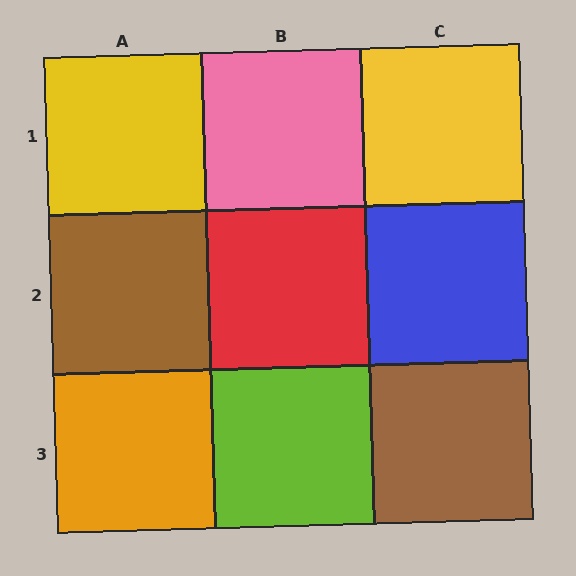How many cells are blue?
1 cell is blue.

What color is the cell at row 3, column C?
Brown.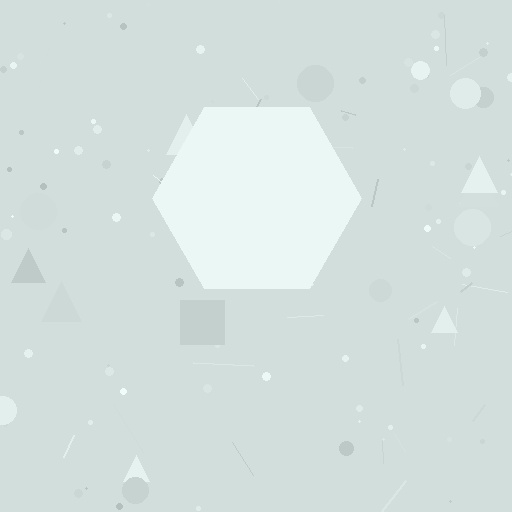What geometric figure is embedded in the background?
A hexagon is embedded in the background.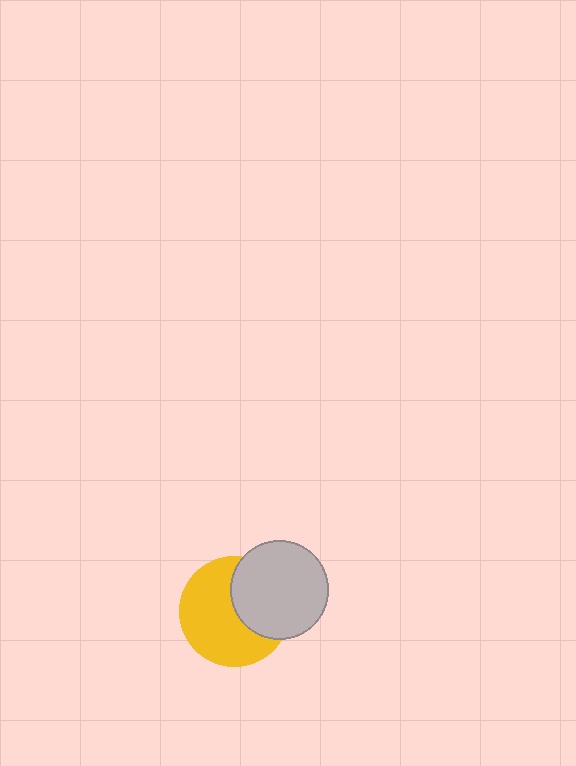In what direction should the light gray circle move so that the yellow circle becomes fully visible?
The light gray circle should move right. That is the shortest direction to clear the overlap and leave the yellow circle fully visible.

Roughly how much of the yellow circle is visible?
About half of it is visible (roughly 62%).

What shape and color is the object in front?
The object in front is a light gray circle.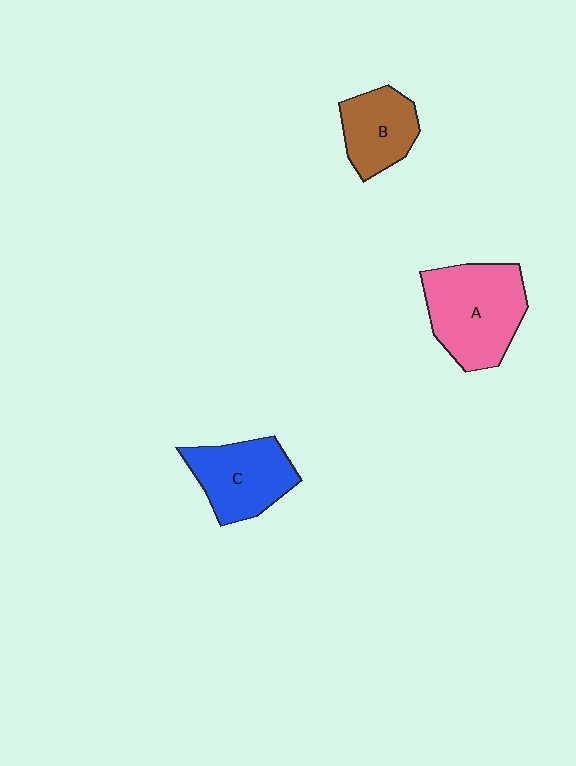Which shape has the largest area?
Shape A (pink).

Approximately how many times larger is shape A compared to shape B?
Approximately 1.6 times.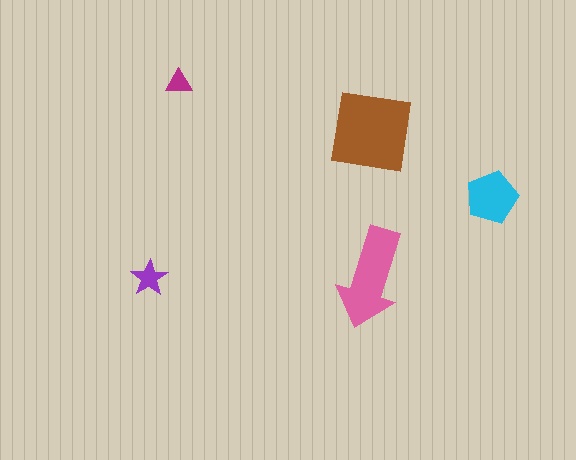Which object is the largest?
The brown square.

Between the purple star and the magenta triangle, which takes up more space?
The purple star.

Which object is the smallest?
The magenta triangle.